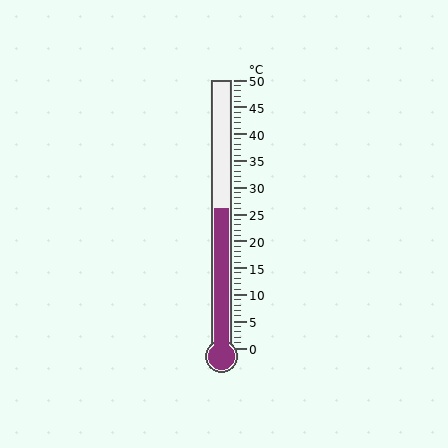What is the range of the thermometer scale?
The thermometer scale ranges from 0°C to 50°C.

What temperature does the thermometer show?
The thermometer shows approximately 26°C.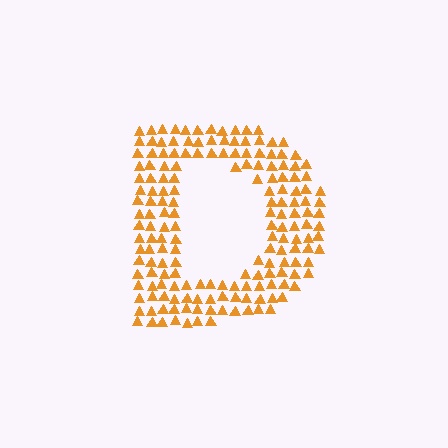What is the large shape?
The large shape is the letter D.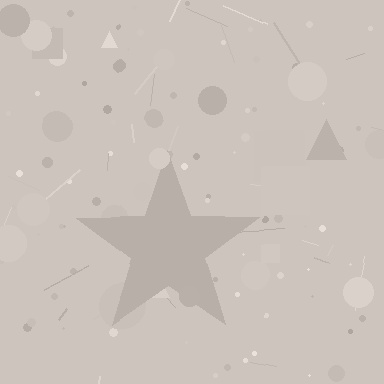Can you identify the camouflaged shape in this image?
The camouflaged shape is a star.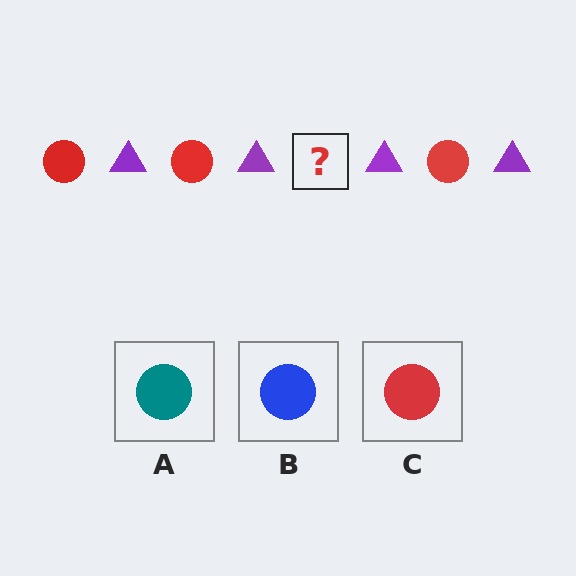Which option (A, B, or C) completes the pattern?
C.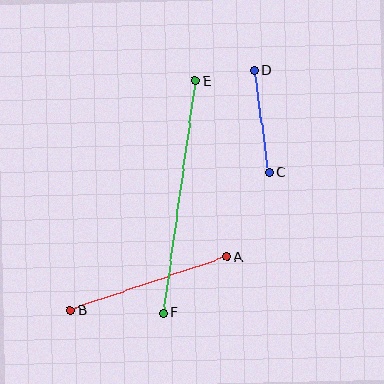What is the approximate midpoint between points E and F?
The midpoint is at approximately (179, 197) pixels.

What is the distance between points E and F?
The distance is approximately 235 pixels.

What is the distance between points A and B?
The distance is approximately 165 pixels.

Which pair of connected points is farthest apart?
Points E and F are farthest apart.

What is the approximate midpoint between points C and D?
The midpoint is at approximately (262, 121) pixels.